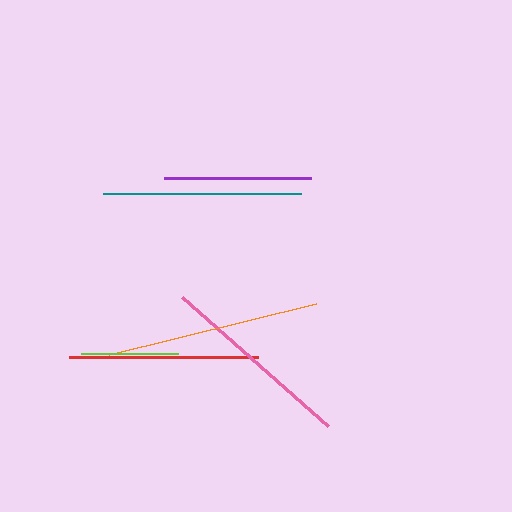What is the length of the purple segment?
The purple segment is approximately 146 pixels long.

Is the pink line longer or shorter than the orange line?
The orange line is longer than the pink line.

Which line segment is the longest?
The orange line is the longest at approximately 213 pixels.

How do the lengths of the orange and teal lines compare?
The orange and teal lines are approximately the same length.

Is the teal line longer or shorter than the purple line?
The teal line is longer than the purple line.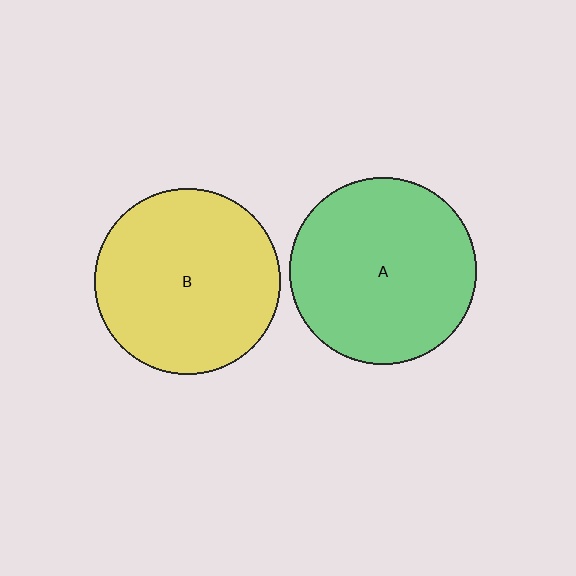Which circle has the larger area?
Circle A (green).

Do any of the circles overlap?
No, none of the circles overlap.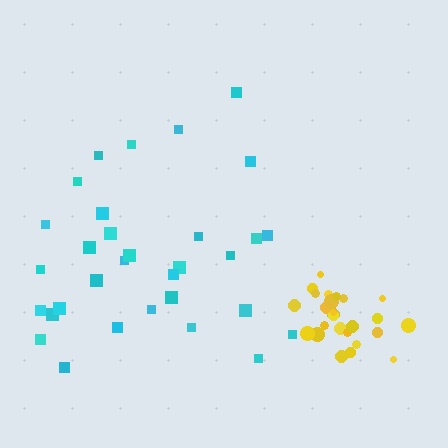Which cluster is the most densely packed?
Yellow.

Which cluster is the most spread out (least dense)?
Cyan.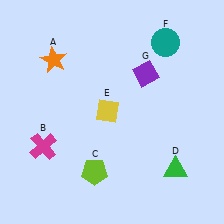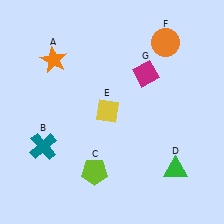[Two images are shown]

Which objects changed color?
B changed from magenta to teal. F changed from teal to orange. G changed from purple to magenta.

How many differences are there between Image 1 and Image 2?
There are 3 differences between the two images.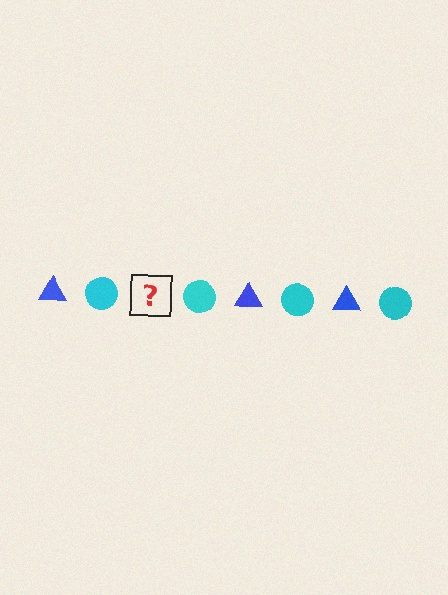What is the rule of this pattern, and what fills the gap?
The rule is that the pattern alternates between blue triangle and cyan circle. The gap should be filled with a blue triangle.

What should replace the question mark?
The question mark should be replaced with a blue triangle.